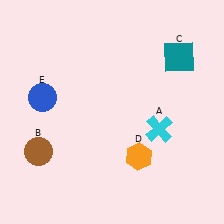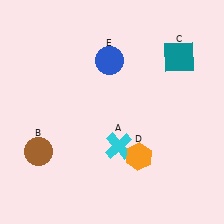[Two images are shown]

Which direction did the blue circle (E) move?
The blue circle (E) moved right.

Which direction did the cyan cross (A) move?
The cyan cross (A) moved left.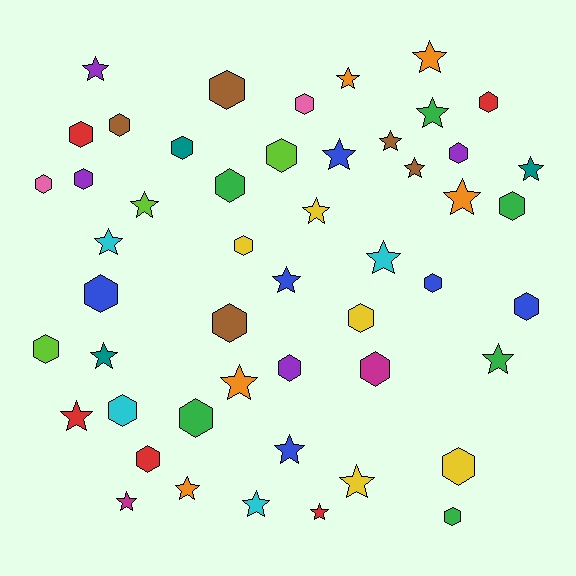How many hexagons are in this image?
There are 26 hexagons.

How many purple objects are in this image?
There are 4 purple objects.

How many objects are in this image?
There are 50 objects.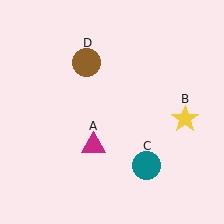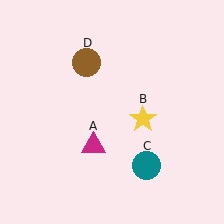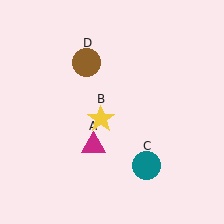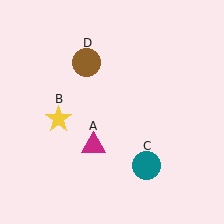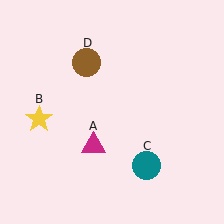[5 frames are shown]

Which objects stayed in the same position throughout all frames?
Magenta triangle (object A) and teal circle (object C) and brown circle (object D) remained stationary.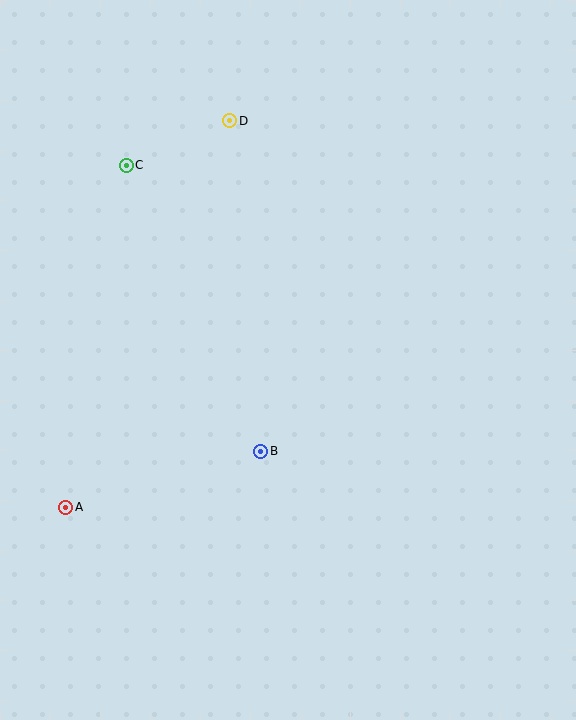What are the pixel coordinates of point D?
Point D is at (230, 121).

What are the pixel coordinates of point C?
Point C is at (126, 165).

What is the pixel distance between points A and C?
The distance between A and C is 347 pixels.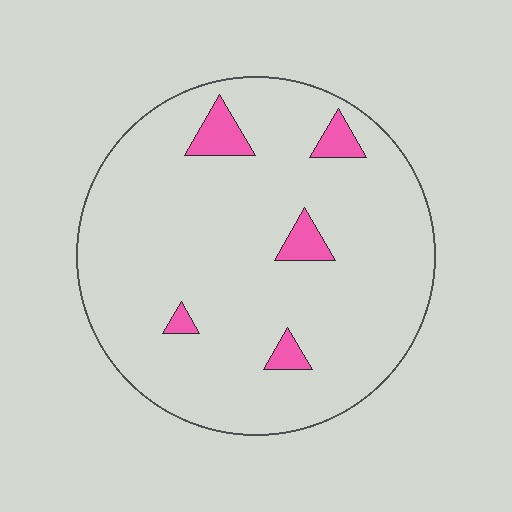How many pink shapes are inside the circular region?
5.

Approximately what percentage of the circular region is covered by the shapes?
Approximately 5%.